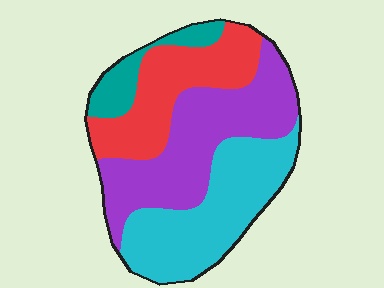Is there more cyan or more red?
Cyan.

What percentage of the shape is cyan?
Cyan covers about 30% of the shape.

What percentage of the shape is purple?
Purple takes up about one third (1/3) of the shape.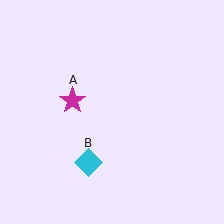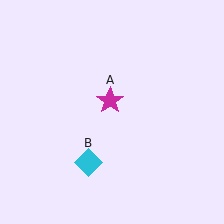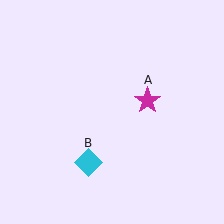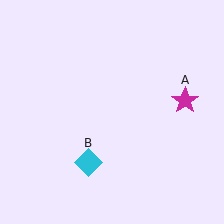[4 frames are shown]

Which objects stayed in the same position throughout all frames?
Cyan diamond (object B) remained stationary.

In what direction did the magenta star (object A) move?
The magenta star (object A) moved right.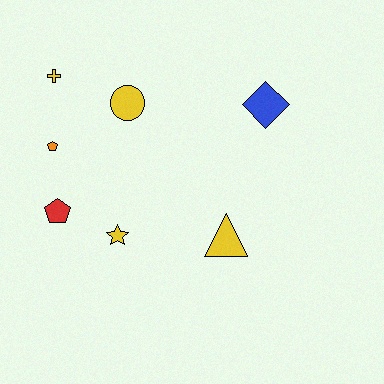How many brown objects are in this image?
There are no brown objects.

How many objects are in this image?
There are 7 objects.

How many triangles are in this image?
There is 1 triangle.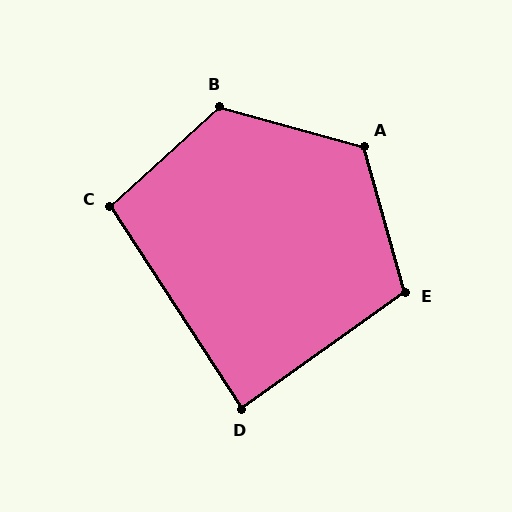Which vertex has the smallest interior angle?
D, at approximately 88 degrees.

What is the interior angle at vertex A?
Approximately 121 degrees (obtuse).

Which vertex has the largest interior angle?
B, at approximately 122 degrees.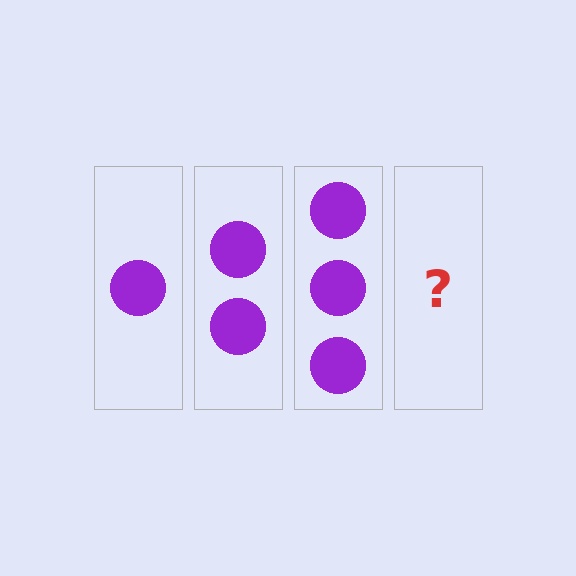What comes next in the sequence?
The next element should be 4 circles.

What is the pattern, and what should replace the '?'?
The pattern is that each step adds one more circle. The '?' should be 4 circles.